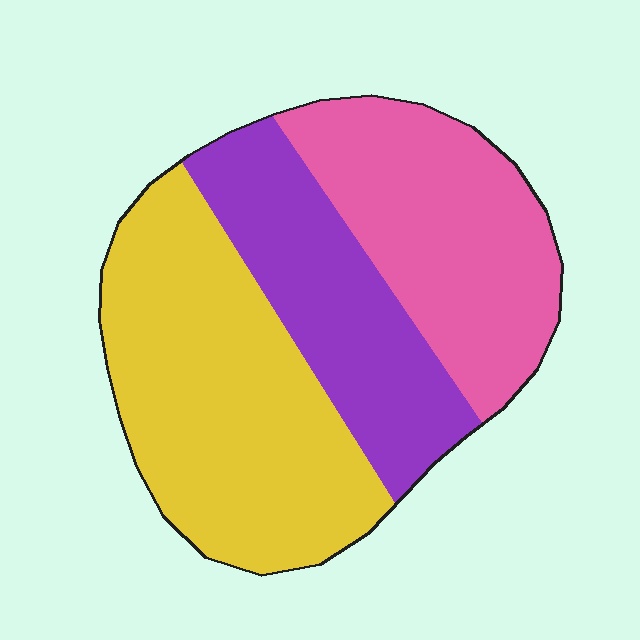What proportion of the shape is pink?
Pink covers about 30% of the shape.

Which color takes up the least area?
Purple, at roughly 25%.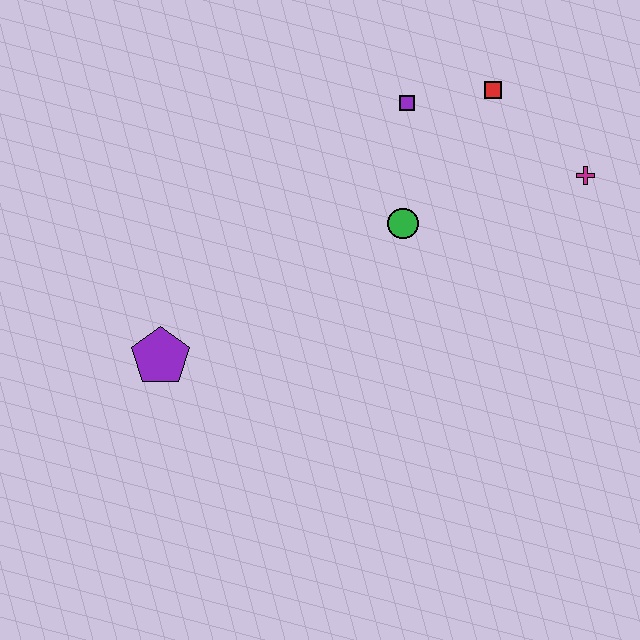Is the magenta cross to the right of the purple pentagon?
Yes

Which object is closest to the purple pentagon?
The green circle is closest to the purple pentagon.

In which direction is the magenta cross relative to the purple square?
The magenta cross is to the right of the purple square.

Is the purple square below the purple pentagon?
No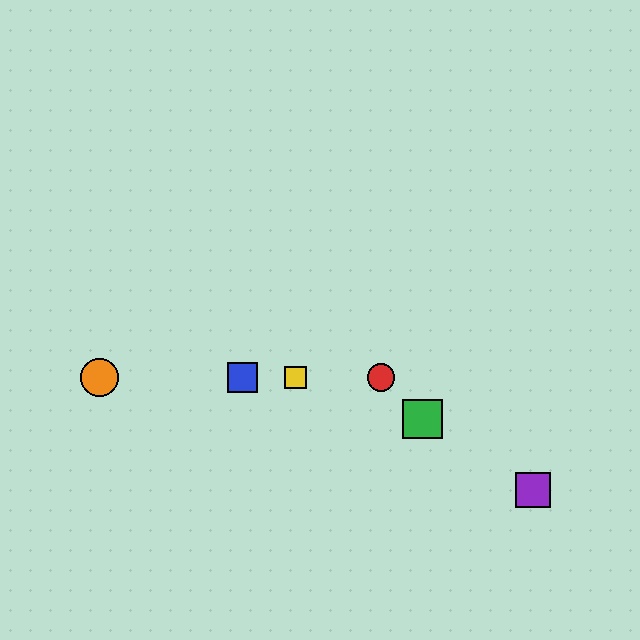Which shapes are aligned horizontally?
The red circle, the blue square, the yellow square, the orange circle are aligned horizontally.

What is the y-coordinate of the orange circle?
The orange circle is at y≈378.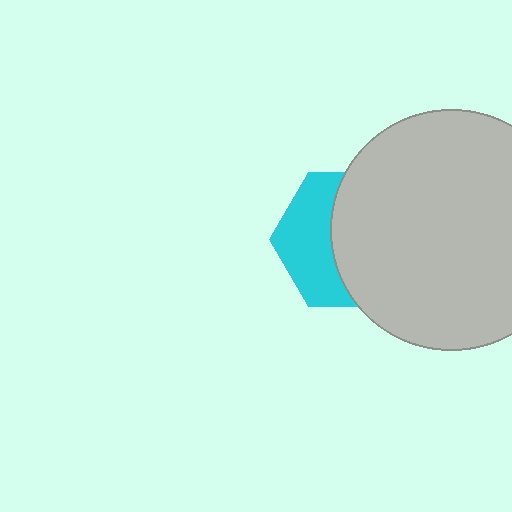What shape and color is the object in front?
The object in front is a light gray circle.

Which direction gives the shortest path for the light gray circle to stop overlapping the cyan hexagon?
Moving right gives the shortest separation.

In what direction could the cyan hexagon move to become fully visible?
The cyan hexagon could move left. That would shift it out from behind the light gray circle entirely.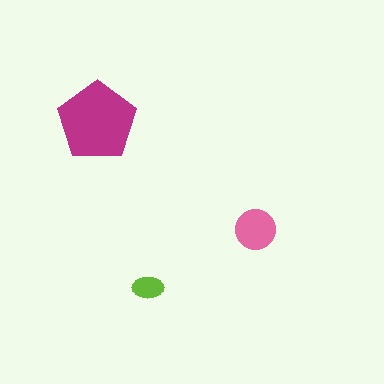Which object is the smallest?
The lime ellipse.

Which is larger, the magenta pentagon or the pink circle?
The magenta pentagon.